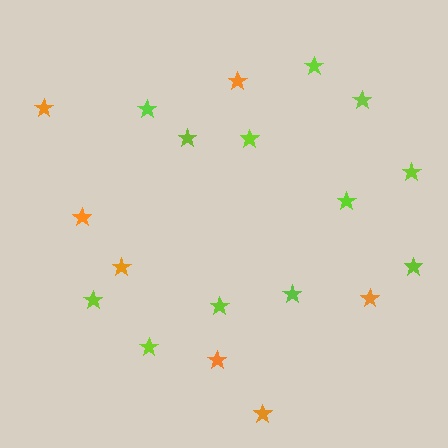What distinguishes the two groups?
There are 2 groups: one group of orange stars (7) and one group of lime stars (12).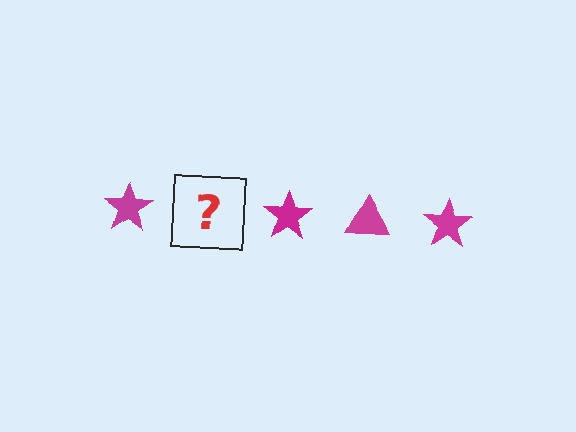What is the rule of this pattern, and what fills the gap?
The rule is that the pattern cycles through star, triangle shapes in magenta. The gap should be filled with a magenta triangle.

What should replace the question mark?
The question mark should be replaced with a magenta triangle.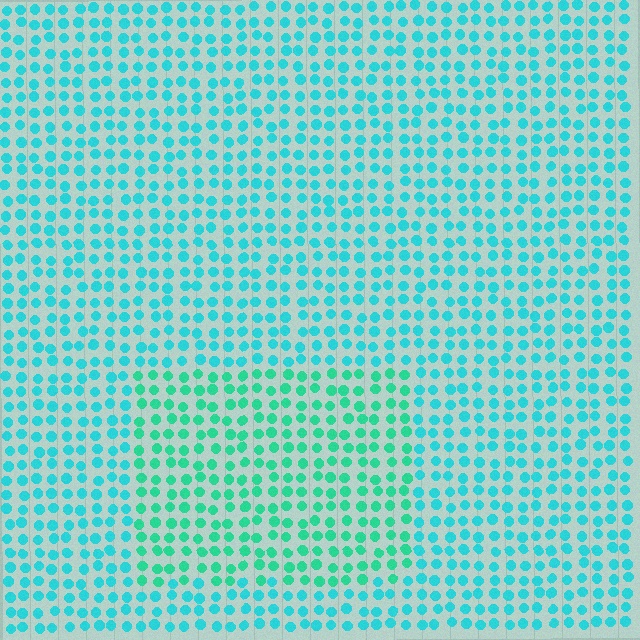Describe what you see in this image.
The image is filled with small cyan elements in a uniform arrangement. A rectangle-shaped region is visible where the elements are tinted to a slightly different hue, forming a subtle color boundary.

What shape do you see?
I see a rectangle.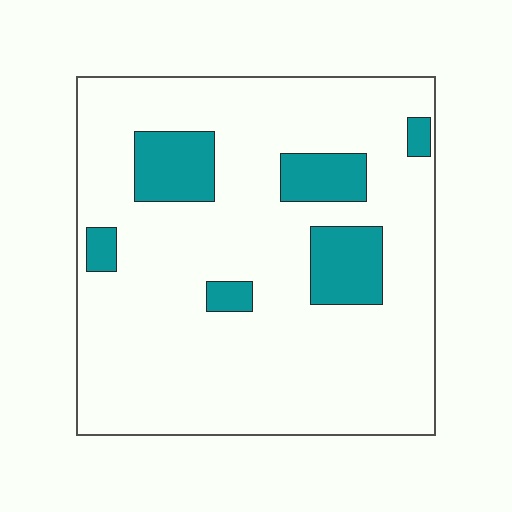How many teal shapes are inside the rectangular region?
6.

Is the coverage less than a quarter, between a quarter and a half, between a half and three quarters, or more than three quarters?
Less than a quarter.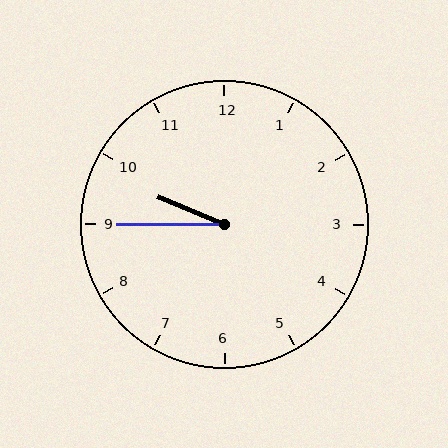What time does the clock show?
9:45.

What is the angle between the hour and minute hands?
Approximately 22 degrees.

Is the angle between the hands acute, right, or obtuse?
It is acute.